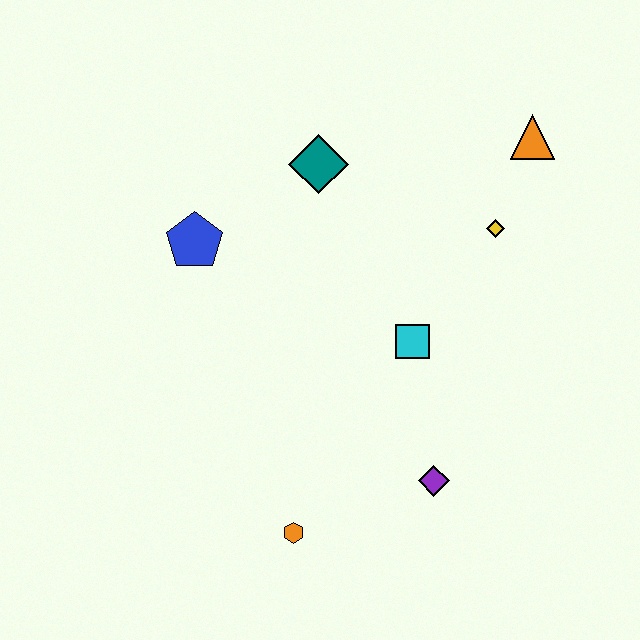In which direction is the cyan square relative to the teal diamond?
The cyan square is below the teal diamond.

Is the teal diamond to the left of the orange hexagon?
No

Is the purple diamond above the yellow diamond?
No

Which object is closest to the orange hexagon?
The purple diamond is closest to the orange hexagon.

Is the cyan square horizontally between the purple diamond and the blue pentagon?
Yes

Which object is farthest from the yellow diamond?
The orange hexagon is farthest from the yellow diamond.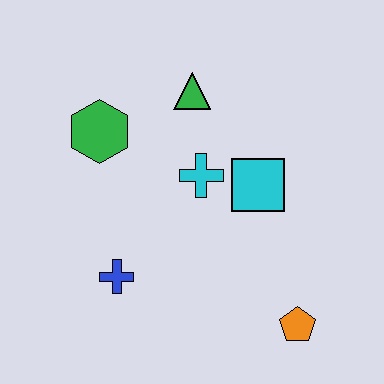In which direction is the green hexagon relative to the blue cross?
The green hexagon is above the blue cross.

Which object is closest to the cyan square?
The cyan cross is closest to the cyan square.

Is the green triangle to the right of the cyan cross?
No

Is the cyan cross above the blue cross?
Yes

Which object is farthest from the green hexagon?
The orange pentagon is farthest from the green hexagon.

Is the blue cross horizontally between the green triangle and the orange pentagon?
No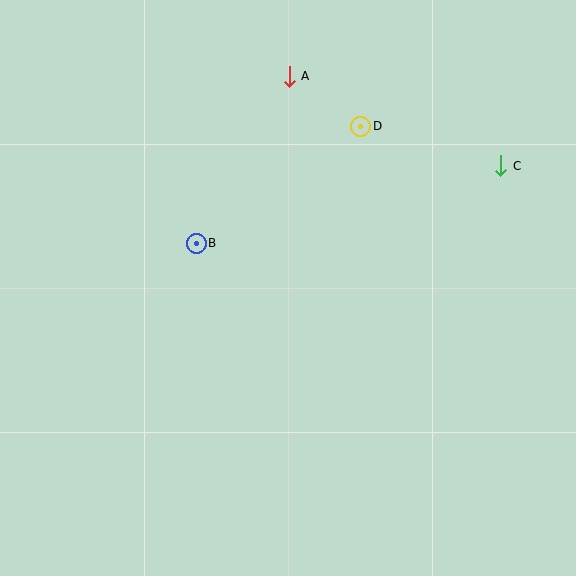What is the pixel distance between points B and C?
The distance between B and C is 314 pixels.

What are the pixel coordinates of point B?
Point B is at (196, 243).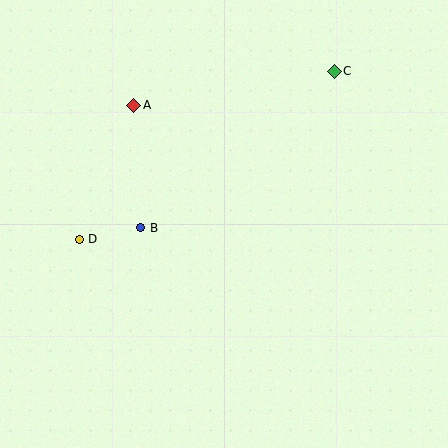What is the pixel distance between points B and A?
The distance between B and A is 123 pixels.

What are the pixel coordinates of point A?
Point A is at (134, 105).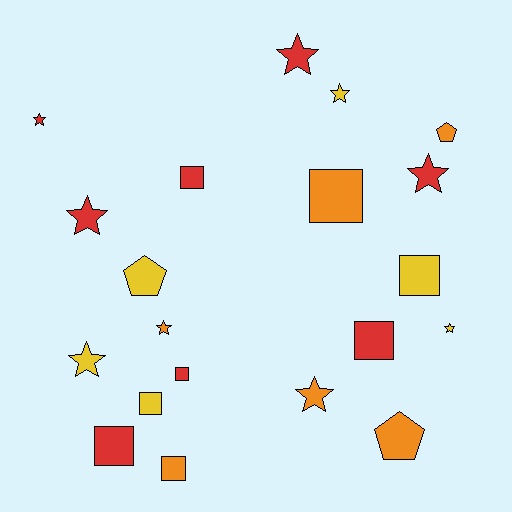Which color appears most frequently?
Red, with 8 objects.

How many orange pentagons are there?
There are 2 orange pentagons.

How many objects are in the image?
There are 20 objects.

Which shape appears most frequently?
Star, with 9 objects.